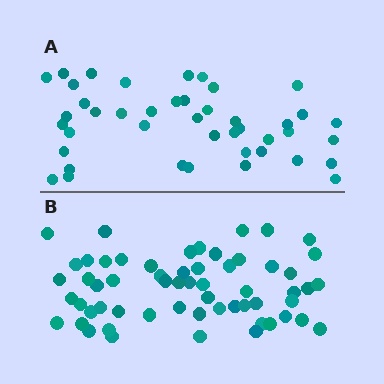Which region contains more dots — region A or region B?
Region B (the bottom region) has more dots.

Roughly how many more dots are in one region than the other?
Region B has approximately 15 more dots than region A.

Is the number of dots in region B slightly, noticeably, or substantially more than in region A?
Region B has noticeably more, but not dramatically so. The ratio is roughly 1.4 to 1.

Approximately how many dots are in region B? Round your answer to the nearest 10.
About 60 dots. (The exact count is 59, which rounds to 60.)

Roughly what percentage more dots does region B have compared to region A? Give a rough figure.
About 35% more.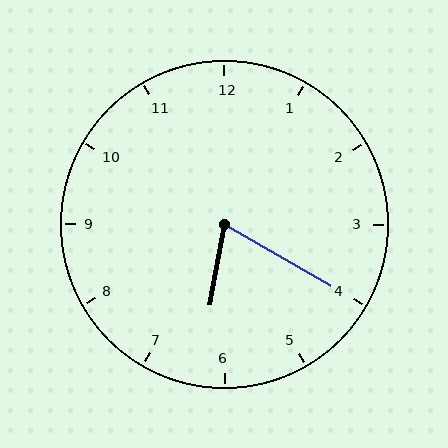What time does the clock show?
6:20.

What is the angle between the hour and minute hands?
Approximately 70 degrees.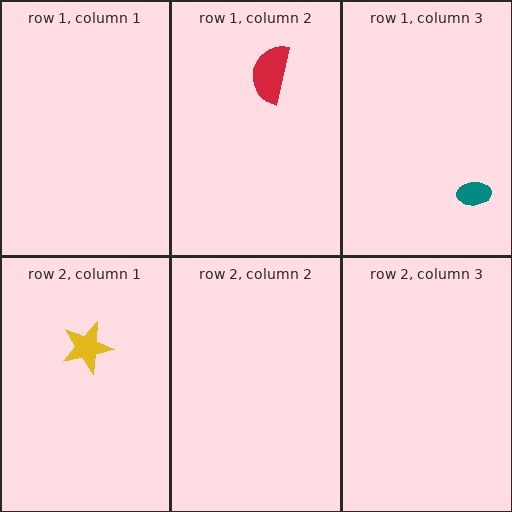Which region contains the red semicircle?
The row 1, column 2 region.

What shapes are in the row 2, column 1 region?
The yellow star.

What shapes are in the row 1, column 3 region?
The teal ellipse.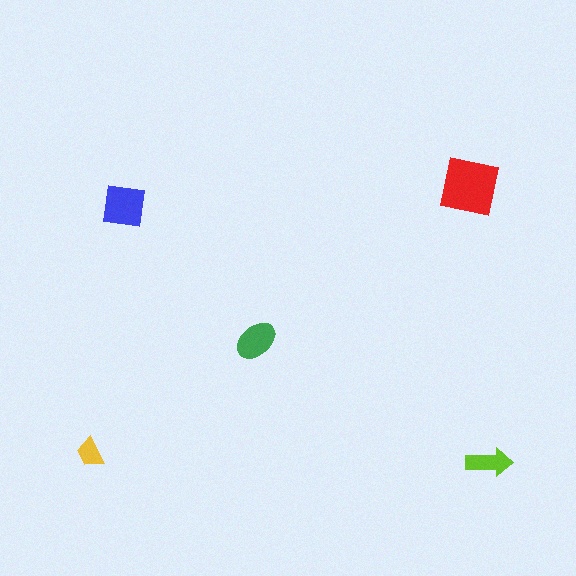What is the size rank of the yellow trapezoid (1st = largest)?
5th.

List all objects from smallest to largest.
The yellow trapezoid, the lime arrow, the green ellipse, the blue square, the red square.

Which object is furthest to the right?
The lime arrow is rightmost.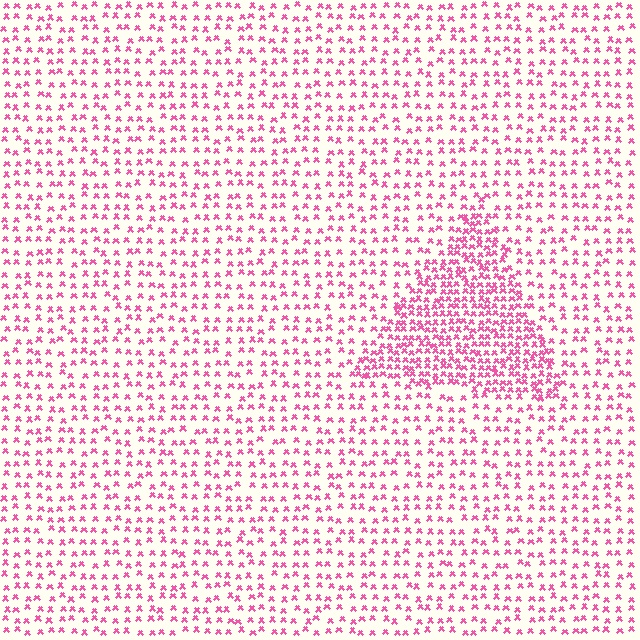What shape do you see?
I see a triangle.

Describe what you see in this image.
The image contains small pink elements arranged at two different densities. A triangle-shaped region is visible where the elements are more densely packed than the surrounding area.